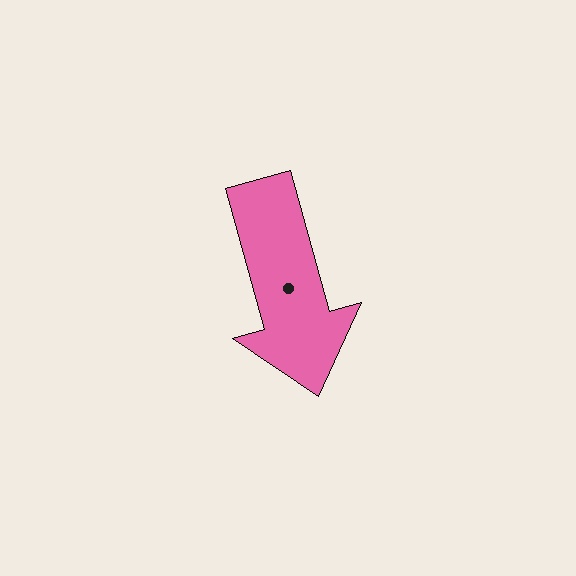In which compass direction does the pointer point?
South.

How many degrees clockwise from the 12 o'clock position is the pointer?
Approximately 164 degrees.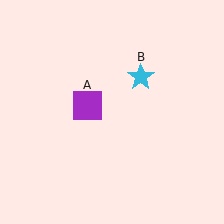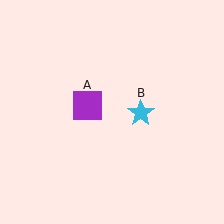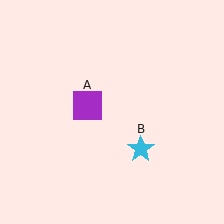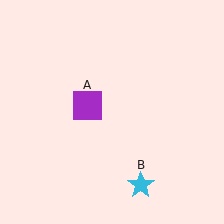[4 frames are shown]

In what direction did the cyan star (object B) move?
The cyan star (object B) moved down.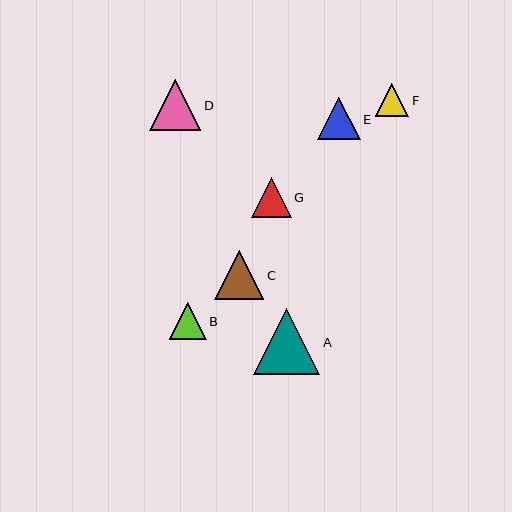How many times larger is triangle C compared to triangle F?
Triangle C is approximately 1.5 times the size of triangle F.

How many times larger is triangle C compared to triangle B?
Triangle C is approximately 1.3 times the size of triangle B.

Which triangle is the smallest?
Triangle F is the smallest with a size of approximately 34 pixels.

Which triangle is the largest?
Triangle A is the largest with a size of approximately 67 pixels.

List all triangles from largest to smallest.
From largest to smallest: A, D, C, E, G, B, F.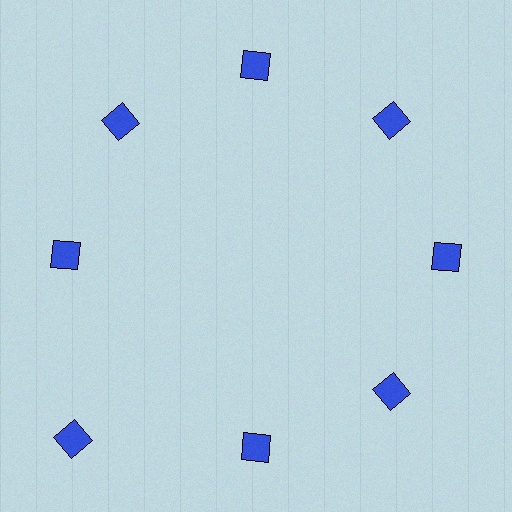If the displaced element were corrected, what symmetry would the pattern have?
It would have 8-fold rotational symmetry — the pattern would map onto itself every 45 degrees.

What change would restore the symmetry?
The symmetry would be restored by moving it inward, back onto the ring so that all 8 squares sit at equal angles and equal distance from the center.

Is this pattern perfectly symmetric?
No. The 8 blue squares are arranged in a ring, but one element near the 8 o'clock position is pushed outward from the center, breaking the 8-fold rotational symmetry.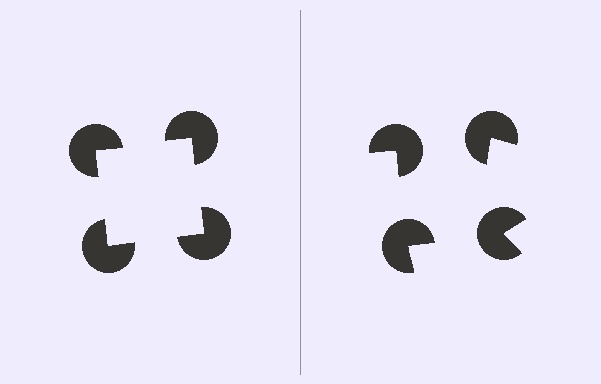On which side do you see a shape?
An illusory square appears on the left side. On the right side the wedge cuts are rotated, so no coherent shape forms.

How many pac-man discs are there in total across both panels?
8 — 4 on each side.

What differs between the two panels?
The pac-man discs are positioned identically on both sides; only the wedge orientations differ. On the left they align to a square; on the right they are misaligned.